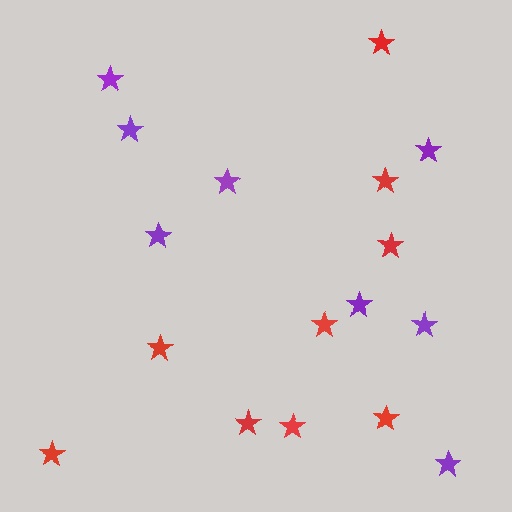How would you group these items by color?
There are 2 groups: one group of red stars (9) and one group of purple stars (8).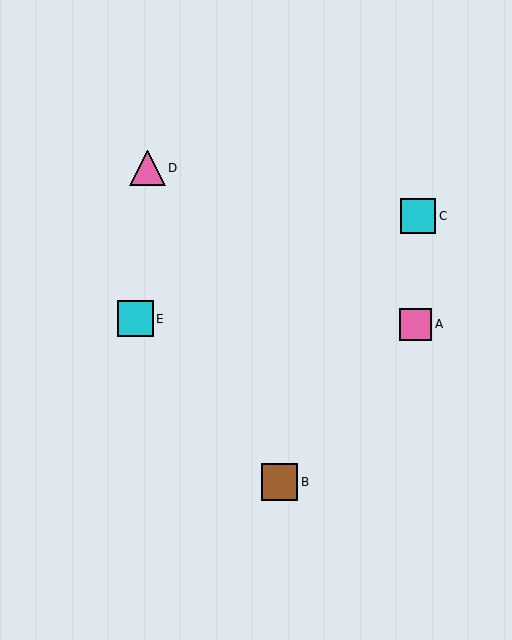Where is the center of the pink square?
The center of the pink square is at (416, 324).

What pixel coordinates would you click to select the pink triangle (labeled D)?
Click at (148, 168) to select the pink triangle D.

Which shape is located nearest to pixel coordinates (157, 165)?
The pink triangle (labeled D) at (148, 168) is nearest to that location.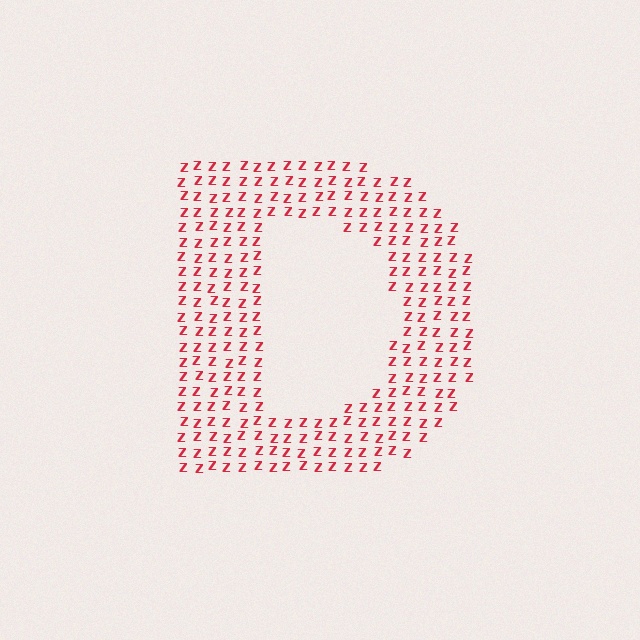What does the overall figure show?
The overall figure shows the letter D.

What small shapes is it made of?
It is made of small letter Z's.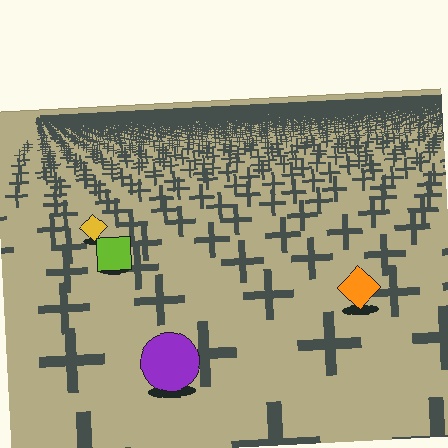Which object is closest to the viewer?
The purple circle is closest. The texture marks near it are larger and more spread out.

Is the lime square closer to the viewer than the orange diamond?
No. The orange diamond is closer — you can tell from the texture gradient: the ground texture is coarser near it.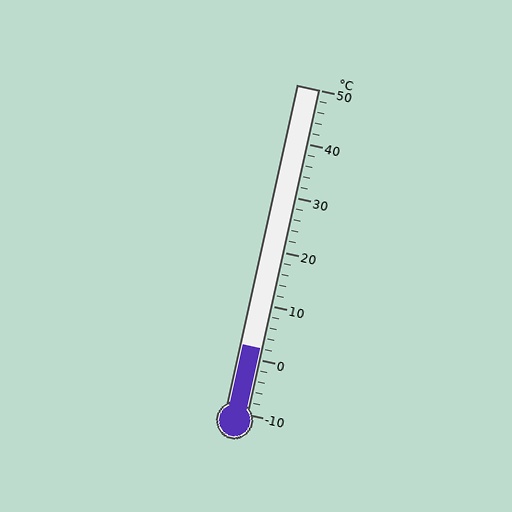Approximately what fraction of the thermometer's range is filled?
The thermometer is filled to approximately 20% of its range.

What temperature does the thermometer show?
The thermometer shows approximately 2°C.